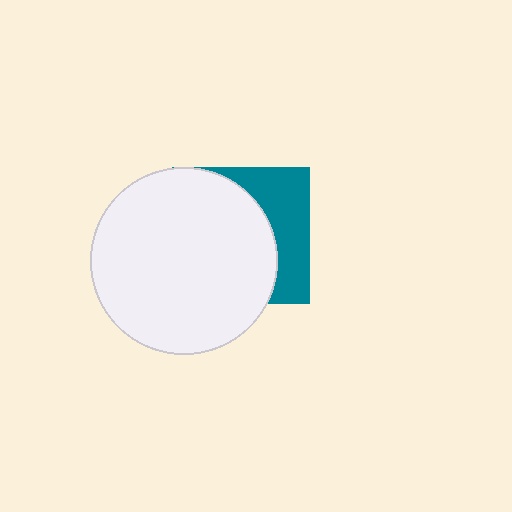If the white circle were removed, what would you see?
You would see the complete teal square.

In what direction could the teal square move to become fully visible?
The teal square could move right. That would shift it out from behind the white circle entirely.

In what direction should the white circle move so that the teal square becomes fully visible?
The white circle should move left. That is the shortest direction to clear the overlap and leave the teal square fully visible.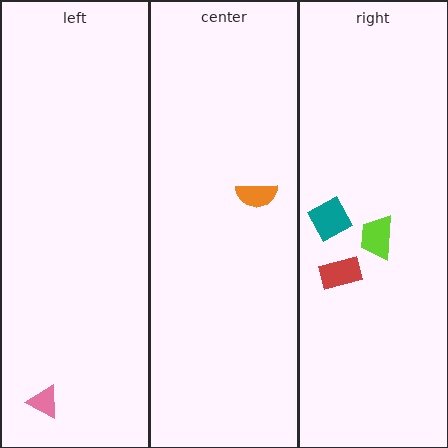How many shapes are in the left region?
1.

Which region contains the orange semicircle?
The center region.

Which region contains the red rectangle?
The right region.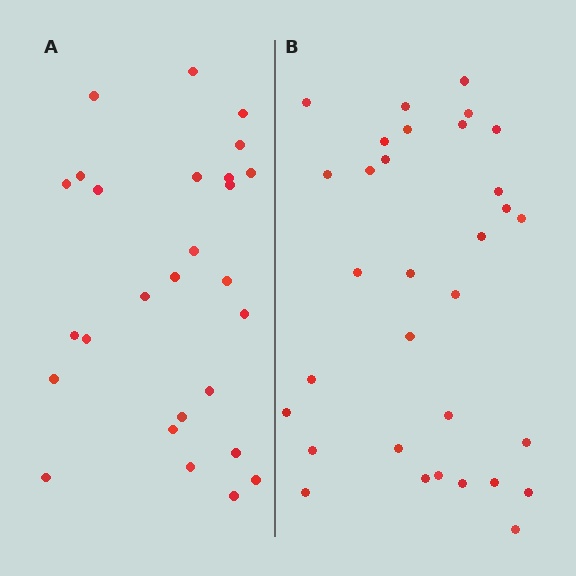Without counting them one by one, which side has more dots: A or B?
Region B (the right region) has more dots.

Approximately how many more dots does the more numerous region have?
Region B has about 5 more dots than region A.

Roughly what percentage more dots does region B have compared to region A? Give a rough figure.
About 20% more.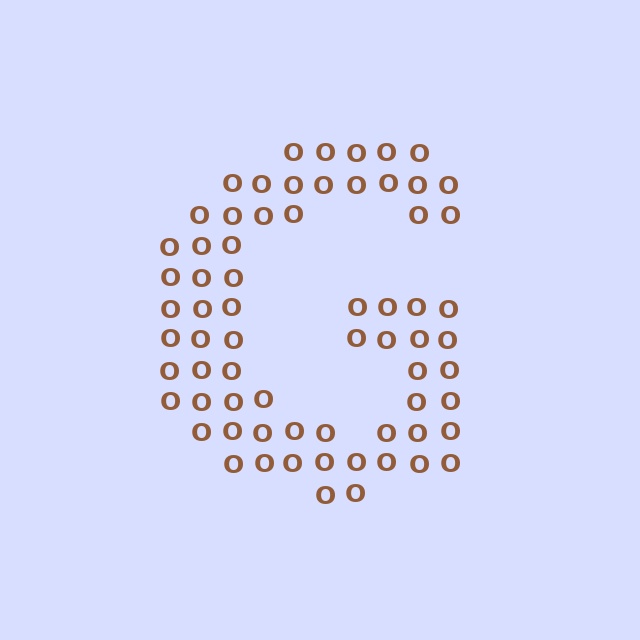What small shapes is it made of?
It is made of small letter O's.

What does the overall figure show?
The overall figure shows the letter G.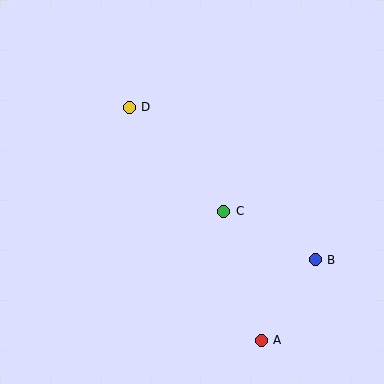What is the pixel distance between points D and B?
The distance between D and B is 240 pixels.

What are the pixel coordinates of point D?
Point D is at (129, 107).